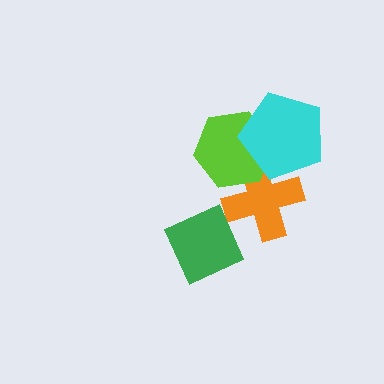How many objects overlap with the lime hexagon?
2 objects overlap with the lime hexagon.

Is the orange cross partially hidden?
Yes, it is partially covered by another shape.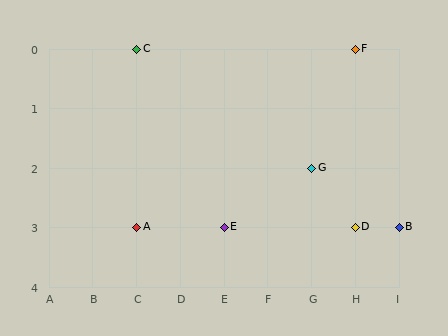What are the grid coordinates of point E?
Point E is at grid coordinates (E, 3).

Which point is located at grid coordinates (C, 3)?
Point A is at (C, 3).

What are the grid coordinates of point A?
Point A is at grid coordinates (C, 3).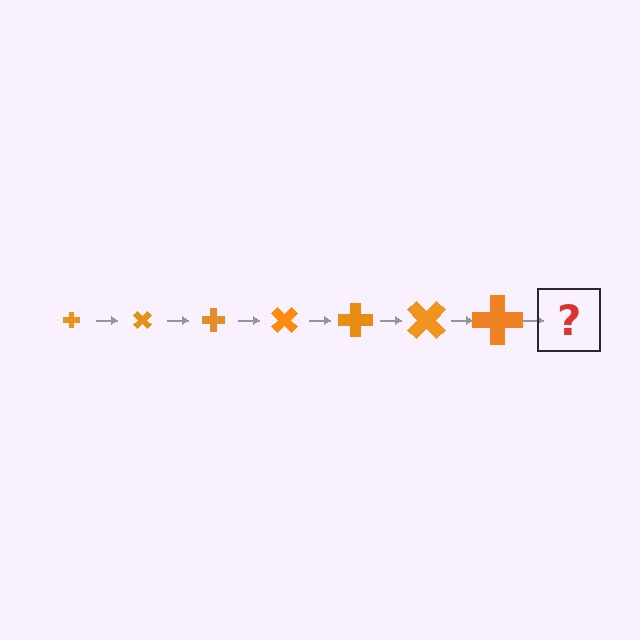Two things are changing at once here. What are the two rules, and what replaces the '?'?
The two rules are that the cross grows larger each step and it rotates 45 degrees each step. The '?' should be a cross, larger than the previous one and rotated 315 degrees from the start.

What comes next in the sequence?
The next element should be a cross, larger than the previous one and rotated 315 degrees from the start.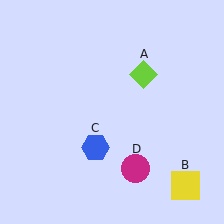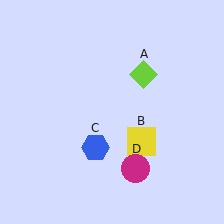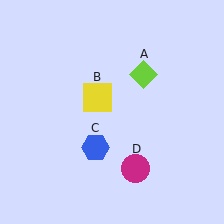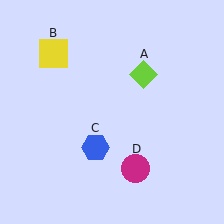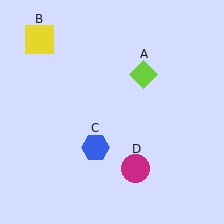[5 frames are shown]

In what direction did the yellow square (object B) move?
The yellow square (object B) moved up and to the left.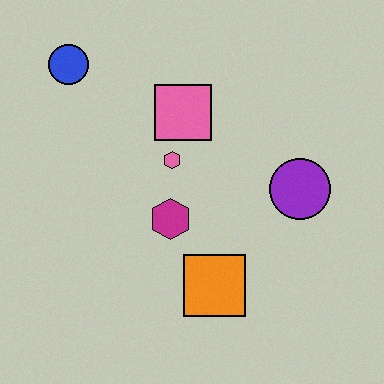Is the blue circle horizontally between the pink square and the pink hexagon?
No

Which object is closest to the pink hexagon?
The pink square is closest to the pink hexagon.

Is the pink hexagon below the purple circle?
No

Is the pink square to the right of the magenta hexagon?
Yes